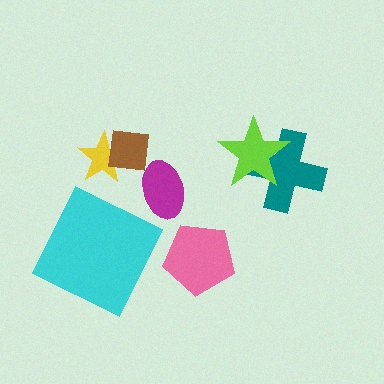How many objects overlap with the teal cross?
1 object overlaps with the teal cross.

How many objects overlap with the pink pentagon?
0 objects overlap with the pink pentagon.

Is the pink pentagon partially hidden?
No, no other shape covers it.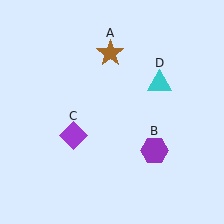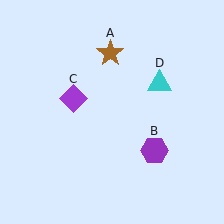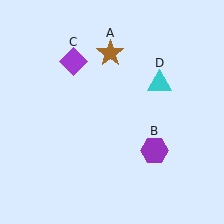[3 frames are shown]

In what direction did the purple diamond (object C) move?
The purple diamond (object C) moved up.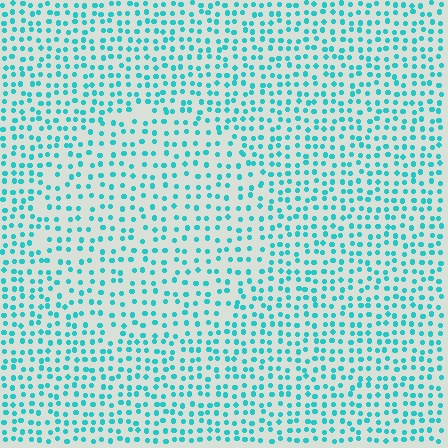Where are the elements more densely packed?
The elements are more densely packed outside the circle boundary.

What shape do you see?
I see a circle.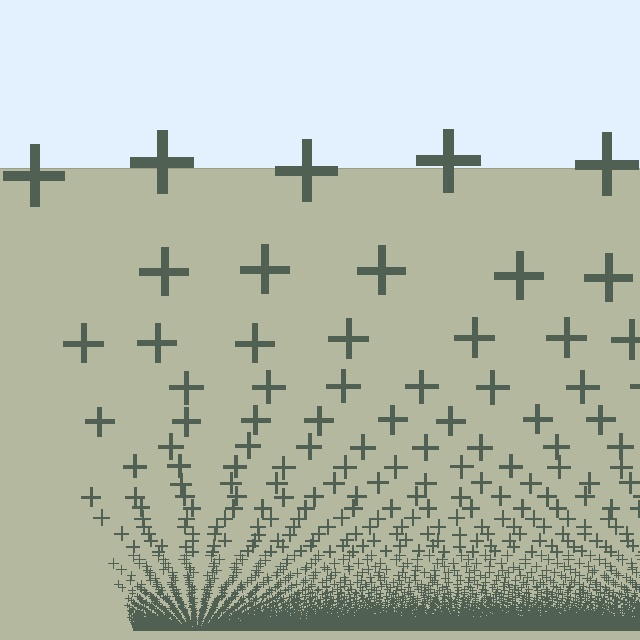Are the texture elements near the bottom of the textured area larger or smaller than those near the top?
Smaller. The gradient is inverted — elements near the bottom are smaller and denser.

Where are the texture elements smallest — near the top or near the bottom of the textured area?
Near the bottom.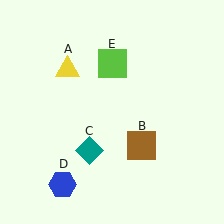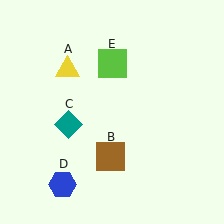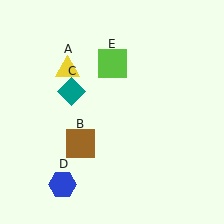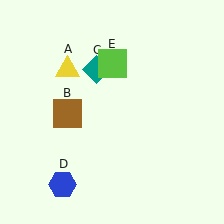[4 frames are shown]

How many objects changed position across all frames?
2 objects changed position: brown square (object B), teal diamond (object C).